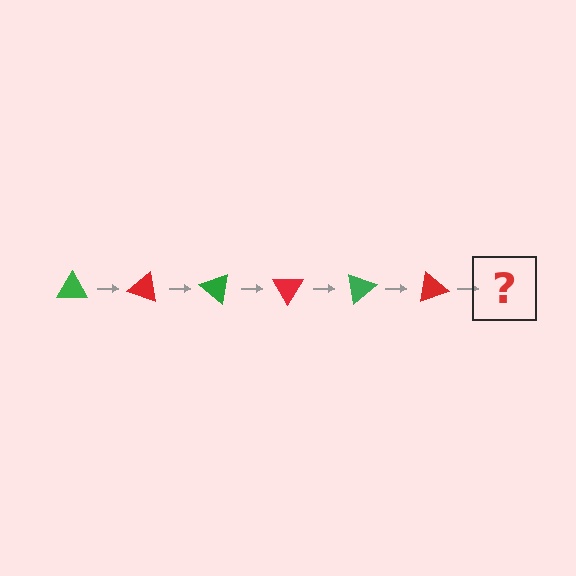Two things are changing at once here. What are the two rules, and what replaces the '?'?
The two rules are that it rotates 20 degrees each step and the color cycles through green and red. The '?' should be a green triangle, rotated 120 degrees from the start.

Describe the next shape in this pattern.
It should be a green triangle, rotated 120 degrees from the start.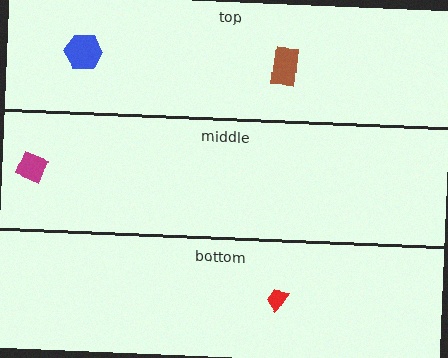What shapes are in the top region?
The brown rectangle, the blue hexagon.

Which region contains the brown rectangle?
The top region.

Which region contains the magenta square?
The middle region.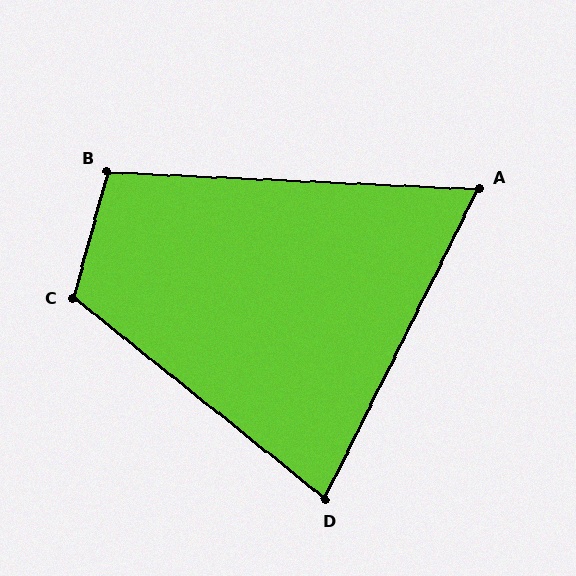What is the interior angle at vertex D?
Approximately 78 degrees (acute).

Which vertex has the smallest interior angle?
A, at approximately 66 degrees.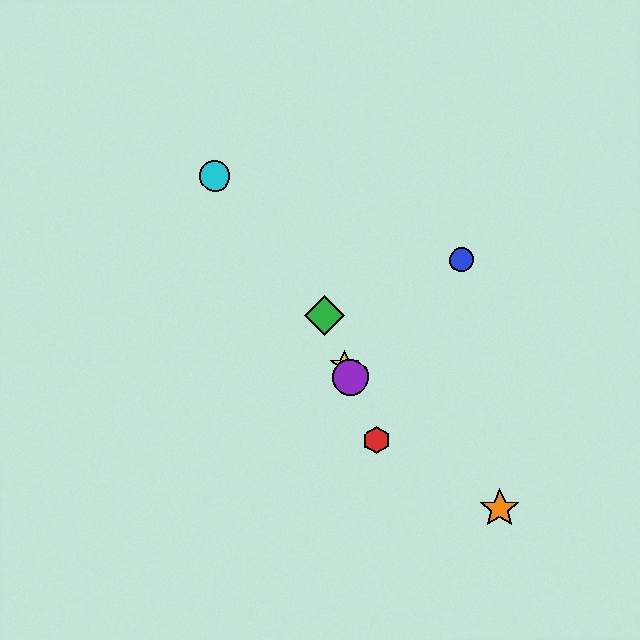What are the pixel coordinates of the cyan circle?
The cyan circle is at (215, 176).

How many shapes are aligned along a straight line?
4 shapes (the red hexagon, the green diamond, the yellow star, the purple circle) are aligned along a straight line.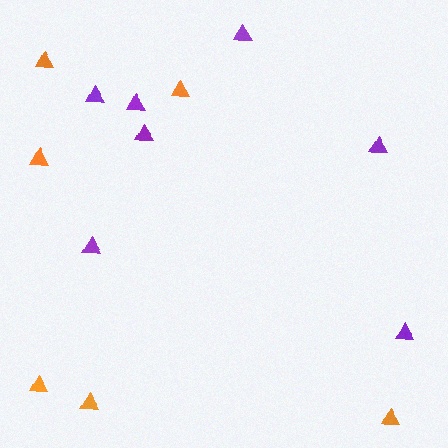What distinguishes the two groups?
There are 2 groups: one group of purple triangles (7) and one group of orange triangles (6).